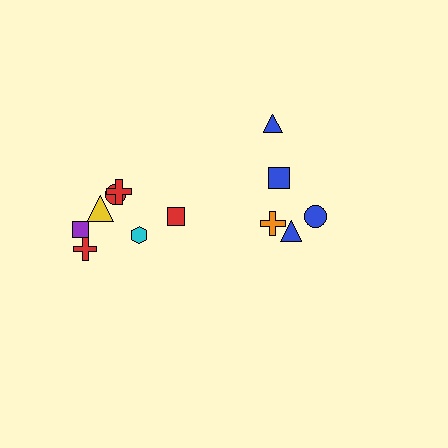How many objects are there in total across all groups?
There are 12 objects.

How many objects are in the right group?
There are 5 objects.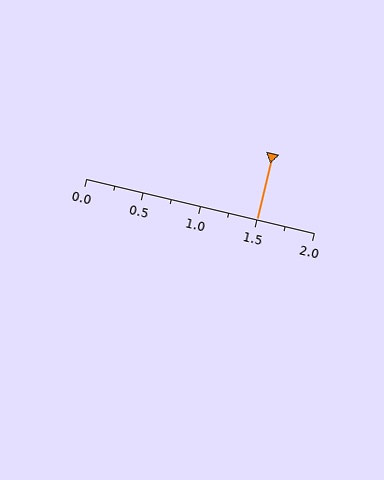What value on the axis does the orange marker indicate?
The marker indicates approximately 1.5.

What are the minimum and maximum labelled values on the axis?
The axis runs from 0.0 to 2.0.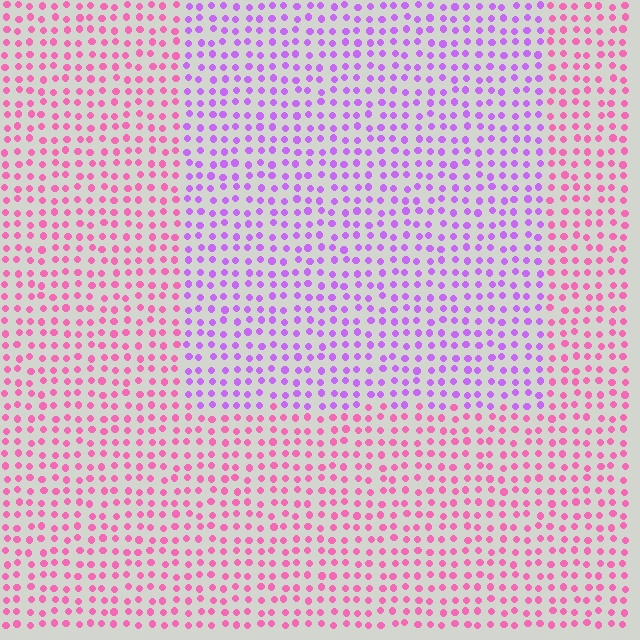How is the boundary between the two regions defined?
The boundary is defined purely by a slight shift in hue (about 46 degrees). Spacing, size, and orientation are identical on both sides.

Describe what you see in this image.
The image is filled with small pink elements in a uniform arrangement. A rectangle-shaped region is visible where the elements are tinted to a slightly different hue, forming a subtle color boundary.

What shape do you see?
I see a rectangle.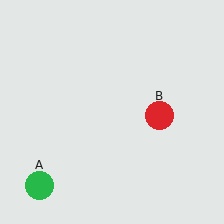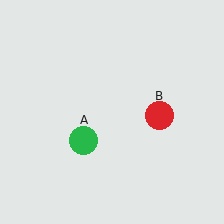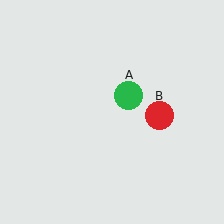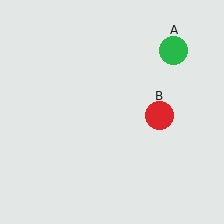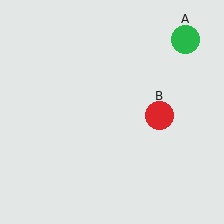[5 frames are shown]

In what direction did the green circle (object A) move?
The green circle (object A) moved up and to the right.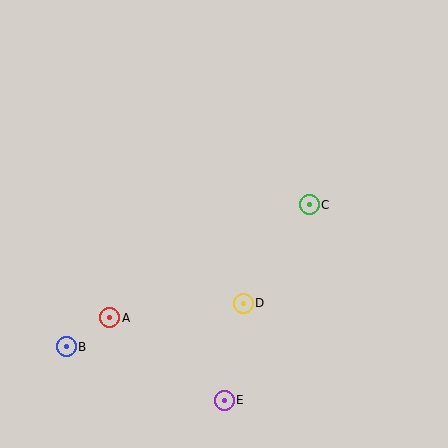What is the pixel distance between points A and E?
The distance between A and E is 141 pixels.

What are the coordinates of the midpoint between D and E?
The midpoint between D and E is at (234, 352).